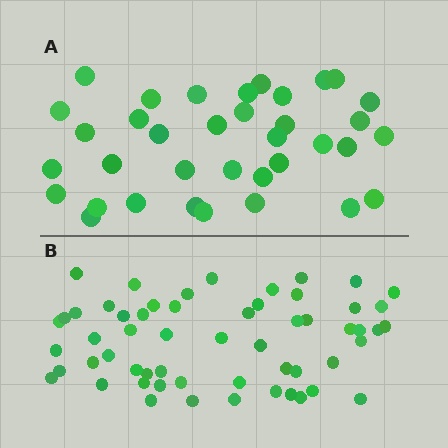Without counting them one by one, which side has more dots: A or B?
Region B (the bottom region) has more dots.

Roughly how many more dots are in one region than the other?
Region B has approximately 20 more dots than region A.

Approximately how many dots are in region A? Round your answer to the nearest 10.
About 40 dots. (The exact count is 36, which rounds to 40.)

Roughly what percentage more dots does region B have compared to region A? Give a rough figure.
About 60% more.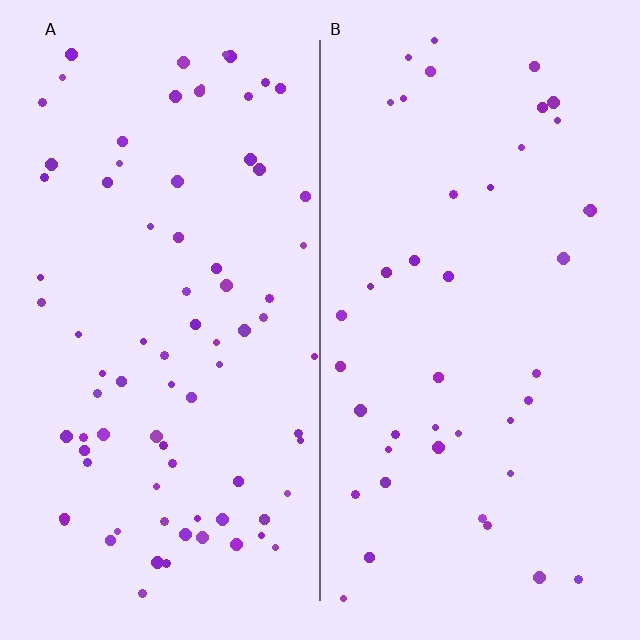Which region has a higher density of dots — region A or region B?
A (the left).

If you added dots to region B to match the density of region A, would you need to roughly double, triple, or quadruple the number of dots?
Approximately double.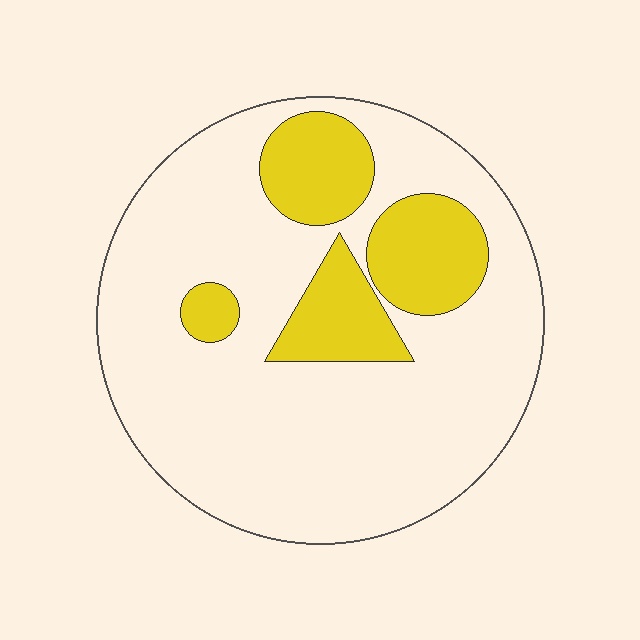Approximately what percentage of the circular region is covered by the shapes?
Approximately 20%.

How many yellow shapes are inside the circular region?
4.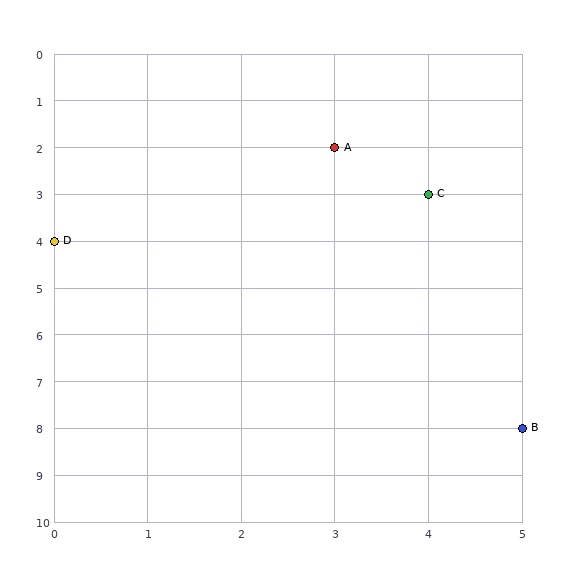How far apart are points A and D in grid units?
Points A and D are 3 columns and 2 rows apart (about 3.6 grid units diagonally).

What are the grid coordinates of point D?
Point D is at grid coordinates (0, 4).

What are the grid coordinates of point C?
Point C is at grid coordinates (4, 3).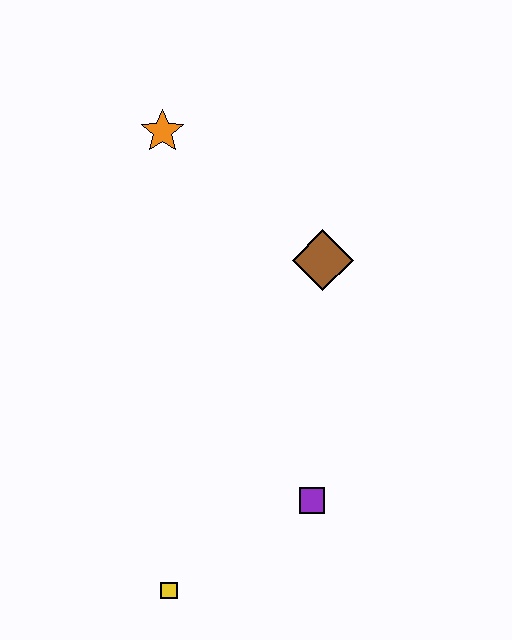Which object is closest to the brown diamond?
The orange star is closest to the brown diamond.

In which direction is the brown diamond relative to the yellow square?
The brown diamond is above the yellow square.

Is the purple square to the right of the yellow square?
Yes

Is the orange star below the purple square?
No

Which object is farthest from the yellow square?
The orange star is farthest from the yellow square.